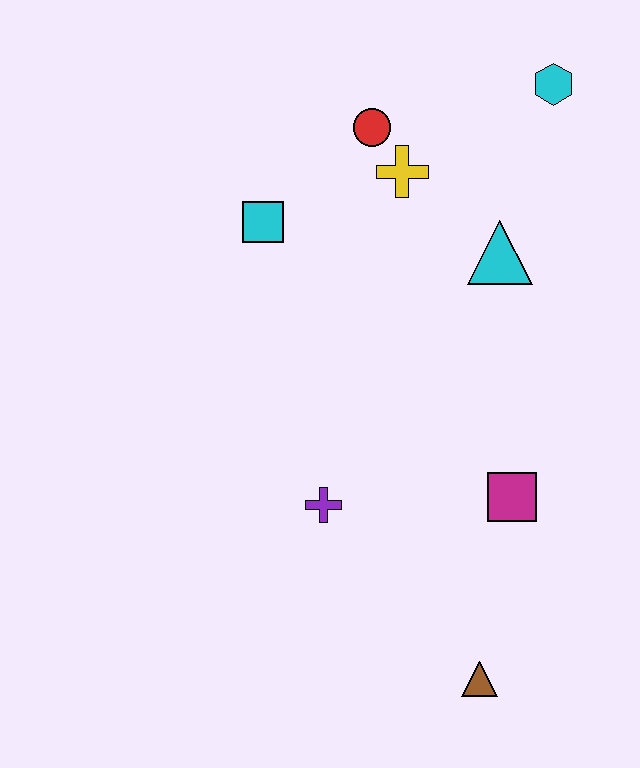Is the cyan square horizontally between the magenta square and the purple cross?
No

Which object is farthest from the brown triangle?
The cyan hexagon is farthest from the brown triangle.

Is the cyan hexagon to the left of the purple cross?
No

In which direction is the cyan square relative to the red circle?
The cyan square is to the left of the red circle.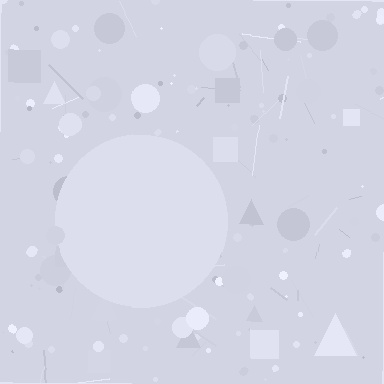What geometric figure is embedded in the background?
A circle is embedded in the background.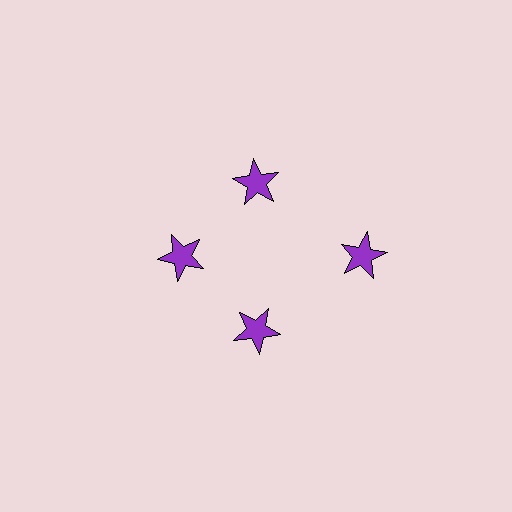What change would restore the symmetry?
The symmetry would be restored by moving it inward, back onto the ring so that all 4 stars sit at equal angles and equal distance from the center.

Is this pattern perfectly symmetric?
No. The 4 purple stars are arranged in a ring, but one element near the 3 o'clock position is pushed outward from the center, breaking the 4-fold rotational symmetry.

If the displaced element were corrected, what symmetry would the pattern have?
It would have 4-fold rotational symmetry — the pattern would map onto itself every 90 degrees.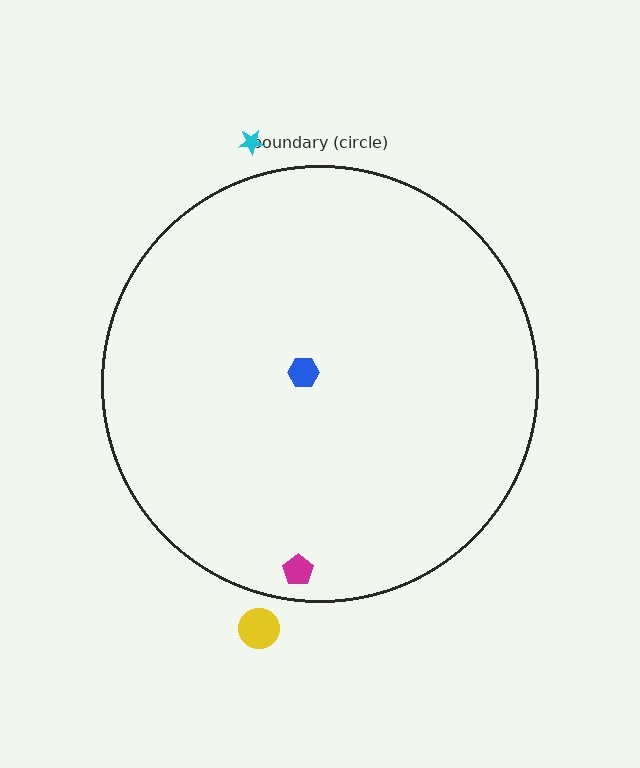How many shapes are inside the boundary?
2 inside, 2 outside.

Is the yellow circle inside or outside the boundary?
Outside.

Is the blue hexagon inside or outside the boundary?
Inside.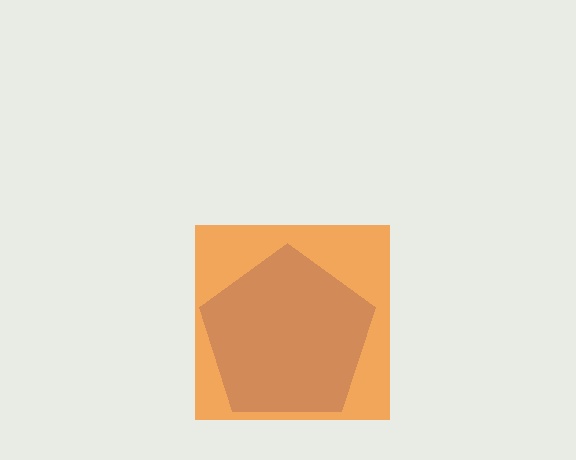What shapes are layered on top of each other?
The layered shapes are: a blue pentagon, an orange square.